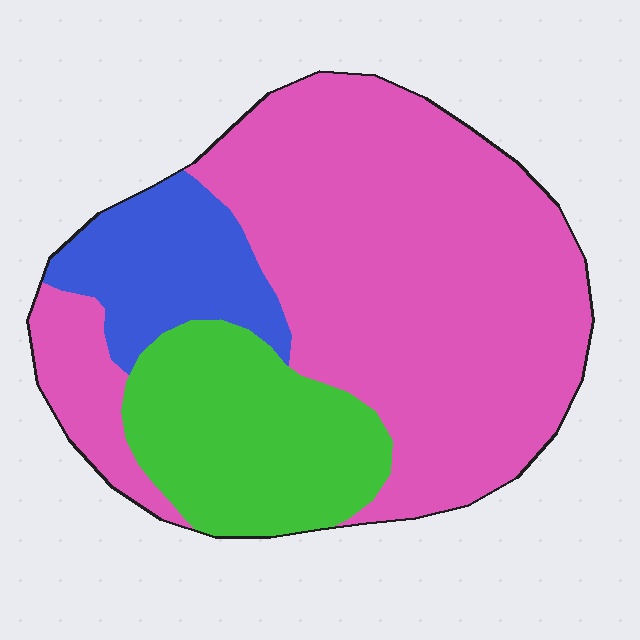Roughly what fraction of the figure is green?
Green covers around 20% of the figure.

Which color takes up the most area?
Pink, at roughly 65%.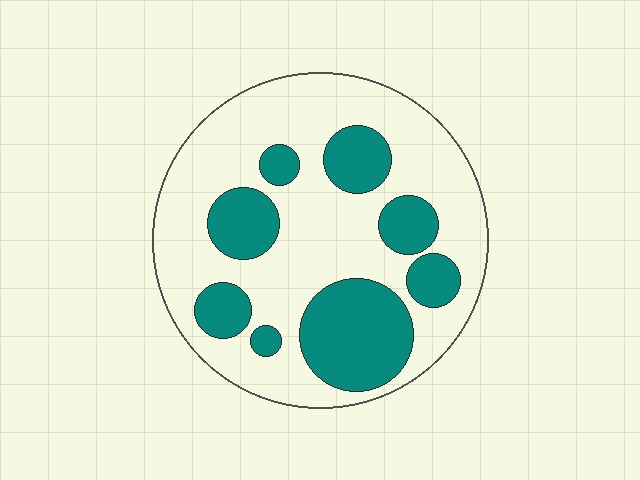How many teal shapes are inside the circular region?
8.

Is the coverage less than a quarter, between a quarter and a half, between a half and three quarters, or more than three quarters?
Between a quarter and a half.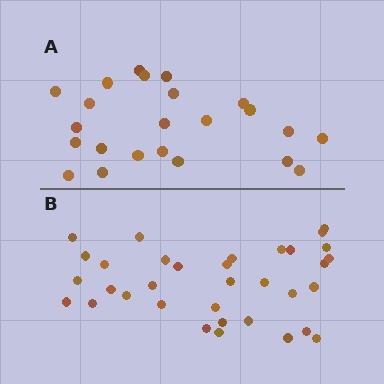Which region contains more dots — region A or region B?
Region B (the bottom region) has more dots.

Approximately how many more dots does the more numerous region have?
Region B has roughly 12 or so more dots than region A.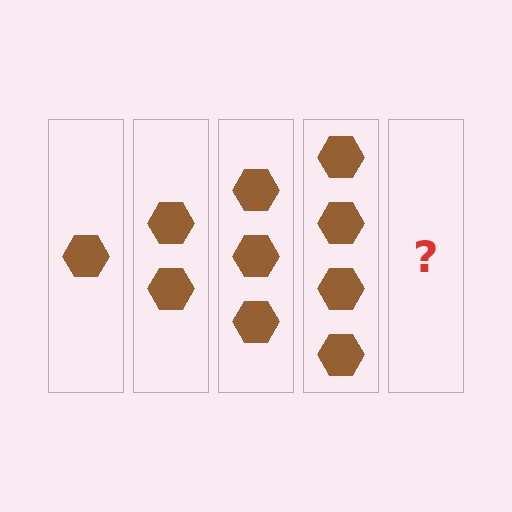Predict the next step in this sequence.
The next step is 5 hexagons.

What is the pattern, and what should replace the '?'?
The pattern is that each step adds one more hexagon. The '?' should be 5 hexagons.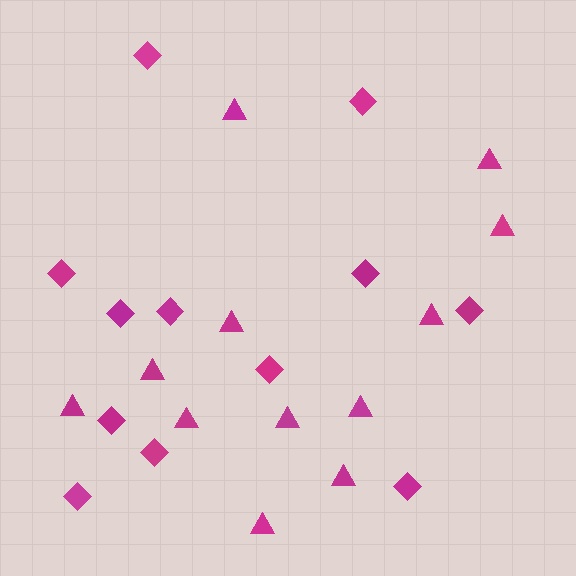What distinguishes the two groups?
There are 2 groups: one group of triangles (12) and one group of diamonds (12).